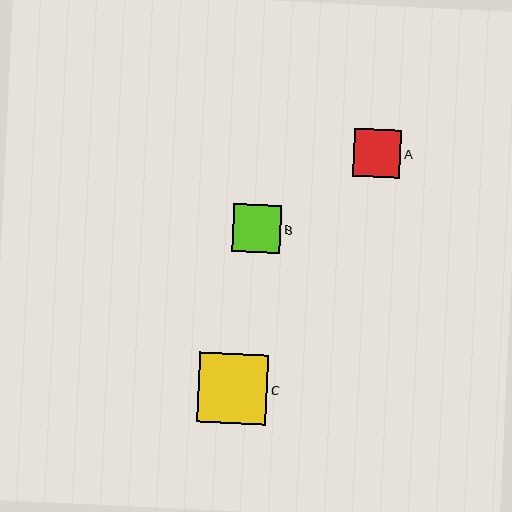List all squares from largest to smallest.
From largest to smallest: C, A, B.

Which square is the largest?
Square C is the largest with a size of approximately 69 pixels.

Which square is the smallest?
Square B is the smallest with a size of approximately 48 pixels.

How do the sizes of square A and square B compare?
Square A and square B are approximately the same size.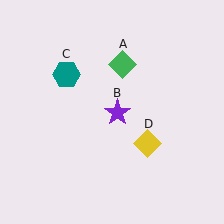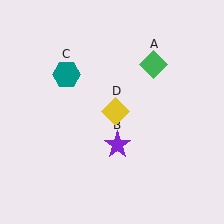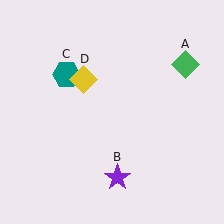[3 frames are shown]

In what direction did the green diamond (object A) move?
The green diamond (object A) moved right.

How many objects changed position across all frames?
3 objects changed position: green diamond (object A), purple star (object B), yellow diamond (object D).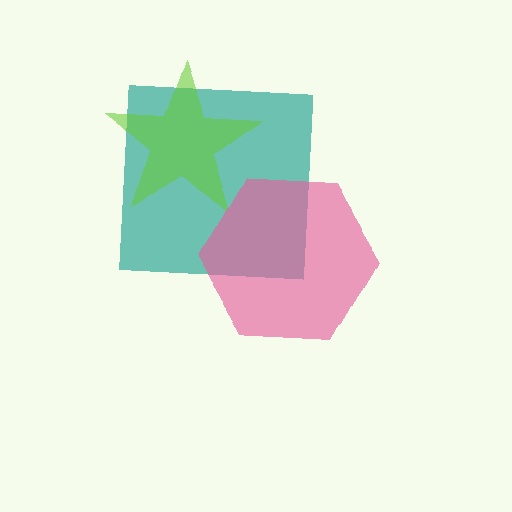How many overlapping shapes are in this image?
There are 3 overlapping shapes in the image.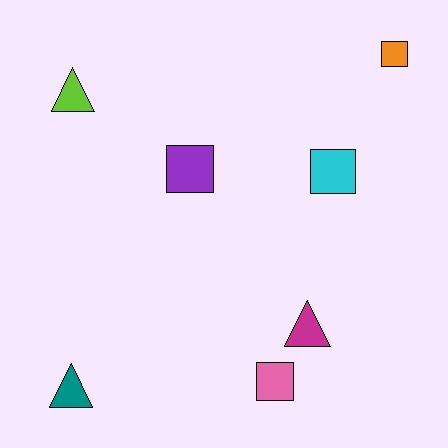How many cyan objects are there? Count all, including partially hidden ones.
There is 1 cyan object.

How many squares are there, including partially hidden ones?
There are 4 squares.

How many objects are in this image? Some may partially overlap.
There are 7 objects.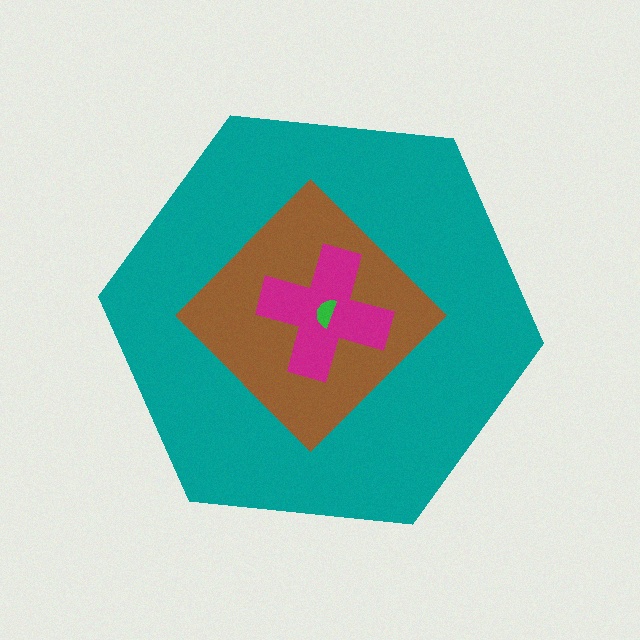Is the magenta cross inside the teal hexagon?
Yes.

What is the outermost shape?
The teal hexagon.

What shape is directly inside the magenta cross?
The green semicircle.